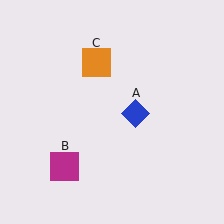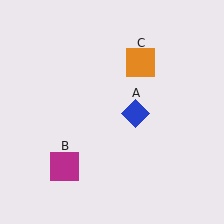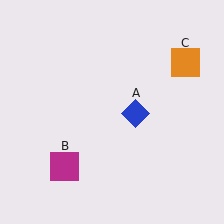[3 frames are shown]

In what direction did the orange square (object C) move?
The orange square (object C) moved right.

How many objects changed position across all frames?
1 object changed position: orange square (object C).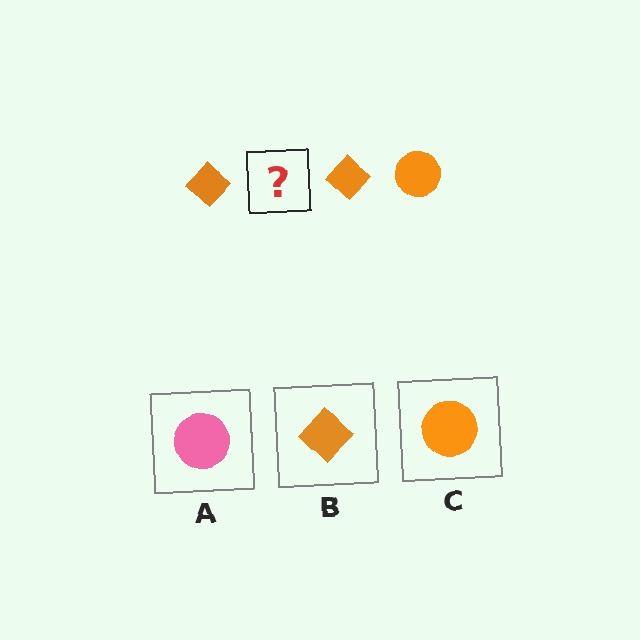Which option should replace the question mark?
Option C.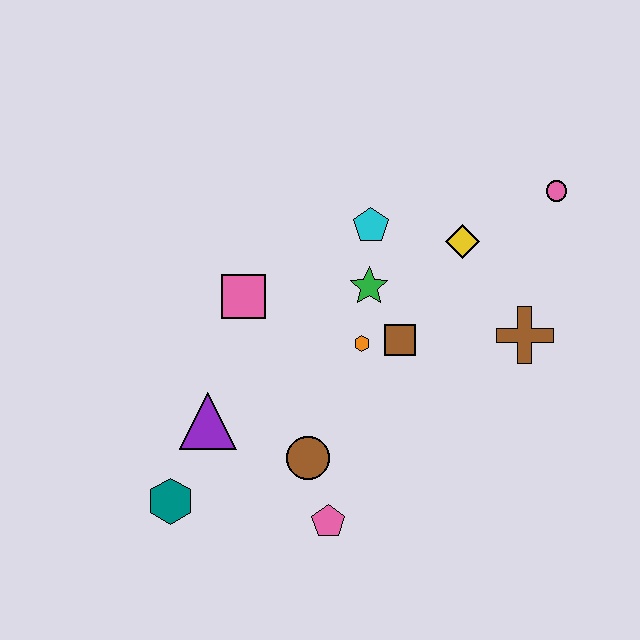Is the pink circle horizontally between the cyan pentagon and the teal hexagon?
No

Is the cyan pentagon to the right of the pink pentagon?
Yes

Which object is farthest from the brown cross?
The teal hexagon is farthest from the brown cross.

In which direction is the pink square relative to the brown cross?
The pink square is to the left of the brown cross.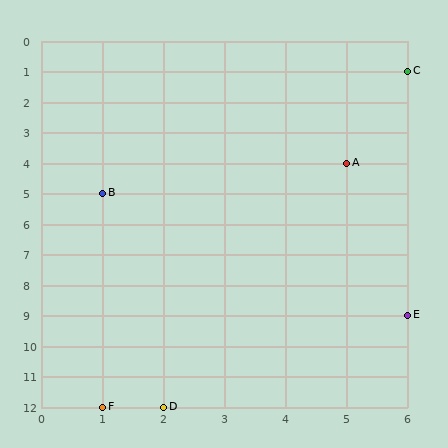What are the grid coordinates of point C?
Point C is at grid coordinates (6, 1).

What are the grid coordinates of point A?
Point A is at grid coordinates (5, 4).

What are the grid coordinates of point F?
Point F is at grid coordinates (1, 12).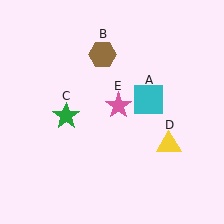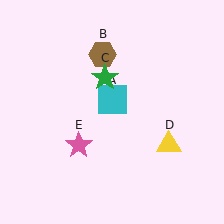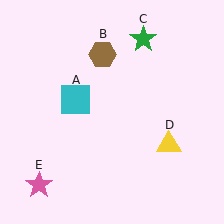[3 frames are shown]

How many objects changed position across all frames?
3 objects changed position: cyan square (object A), green star (object C), pink star (object E).